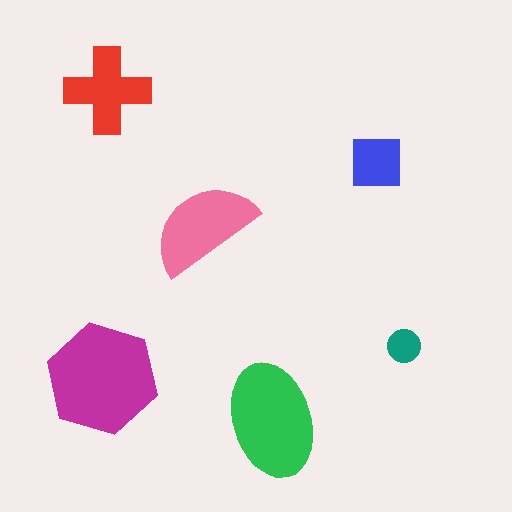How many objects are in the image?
There are 6 objects in the image.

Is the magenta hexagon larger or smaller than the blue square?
Larger.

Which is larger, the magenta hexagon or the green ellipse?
The magenta hexagon.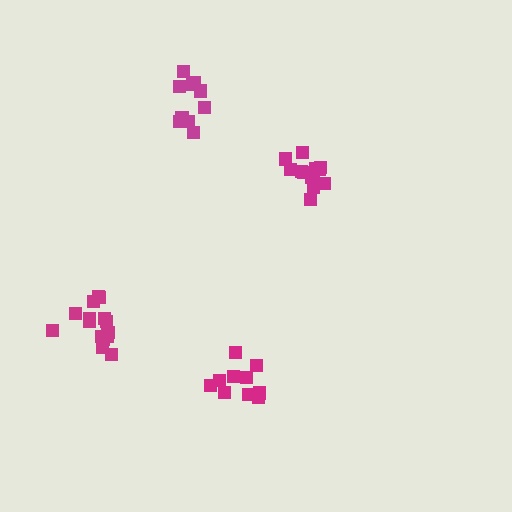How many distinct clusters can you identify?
There are 4 distinct clusters.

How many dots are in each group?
Group 1: 10 dots, Group 2: 16 dots, Group 3: 13 dots, Group 4: 10 dots (49 total).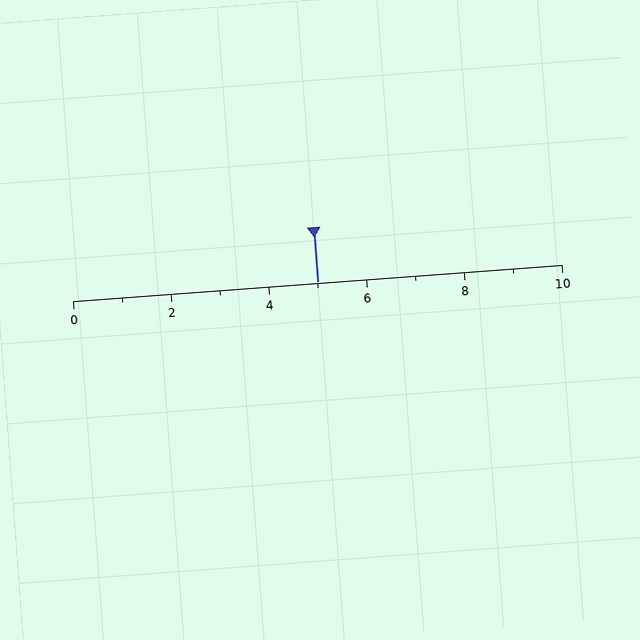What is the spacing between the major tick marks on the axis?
The major ticks are spaced 2 apart.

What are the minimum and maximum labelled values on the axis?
The axis runs from 0 to 10.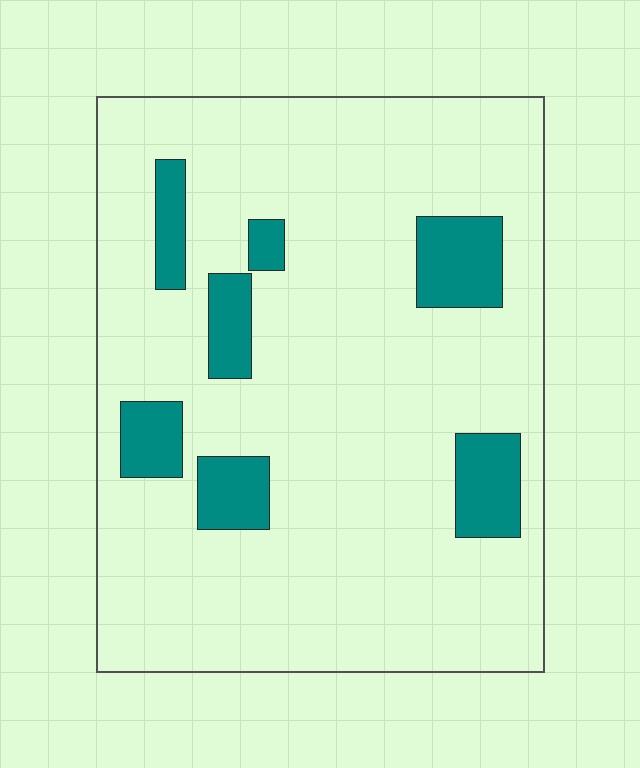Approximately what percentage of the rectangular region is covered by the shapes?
Approximately 15%.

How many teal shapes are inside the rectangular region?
7.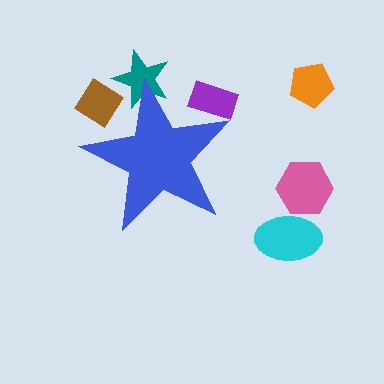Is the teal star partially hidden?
Yes, the teal star is partially hidden behind the blue star.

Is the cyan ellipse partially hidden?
No, the cyan ellipse is fully visible.